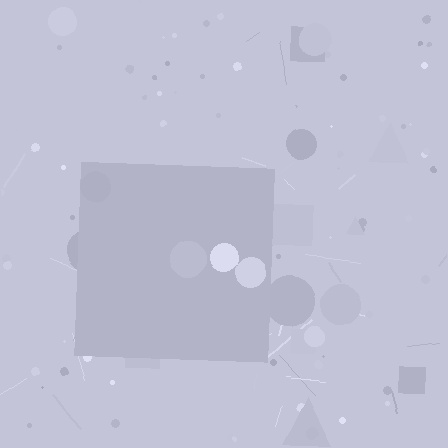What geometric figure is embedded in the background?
A square is embedded in the background.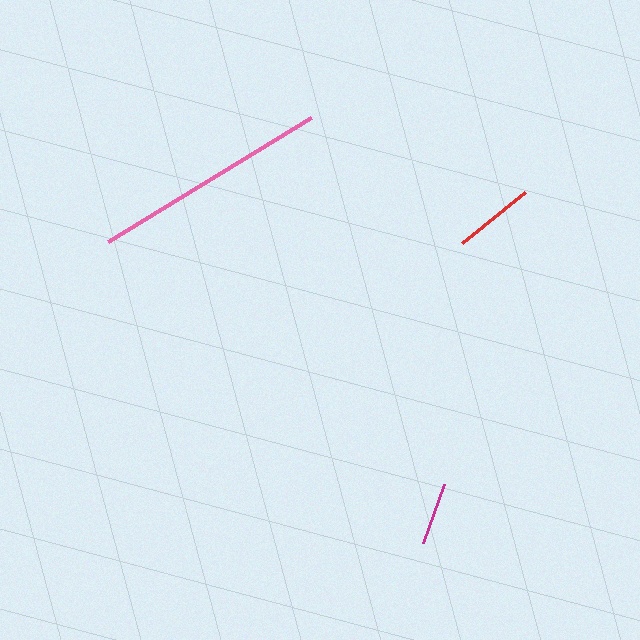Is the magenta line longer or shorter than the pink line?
The pink line is longer than the magenta line.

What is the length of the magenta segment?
The magenta segment is approximately 63 pixels long.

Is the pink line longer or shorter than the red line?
The pink line is longer than the red line.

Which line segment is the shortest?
The magenta line is the shortest at approximately 63 pixels.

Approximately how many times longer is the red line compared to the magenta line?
The red line is approximately 1.3 times the length of the magenta line.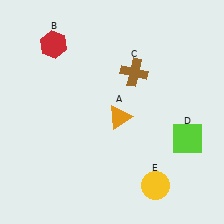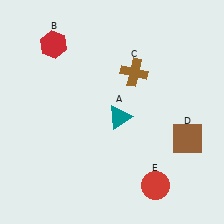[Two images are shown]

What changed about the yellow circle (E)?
In Image 1, E is yellow. In Image 2, it changed to red.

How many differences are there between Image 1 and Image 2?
There are 3 differences between the two images.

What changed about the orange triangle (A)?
In Image 1, A is orange. In Image 2, it changed to teal.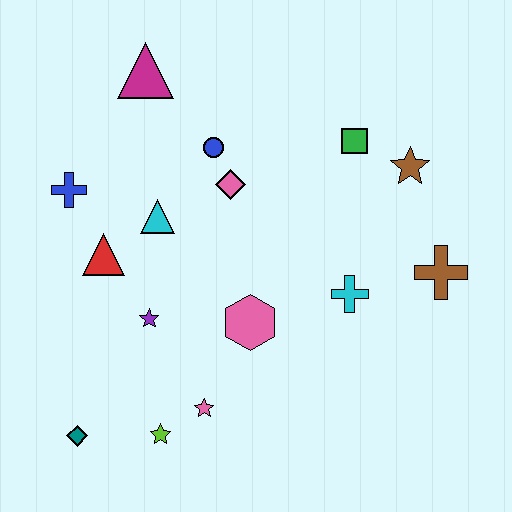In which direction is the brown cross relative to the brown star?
The brown cross is below the brown star.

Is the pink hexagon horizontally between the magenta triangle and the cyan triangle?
No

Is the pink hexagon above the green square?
No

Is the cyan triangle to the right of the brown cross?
No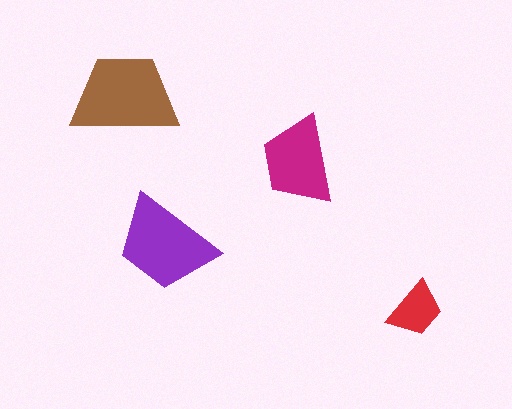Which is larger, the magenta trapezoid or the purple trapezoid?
The purple one.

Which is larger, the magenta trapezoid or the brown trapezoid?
The brown one.